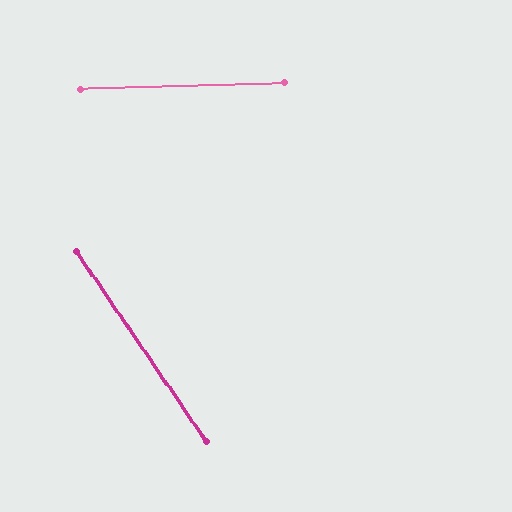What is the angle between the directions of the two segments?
Approximately 57 degrees.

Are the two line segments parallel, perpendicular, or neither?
Neither parallel nor perpendicular — they differ by about 57°.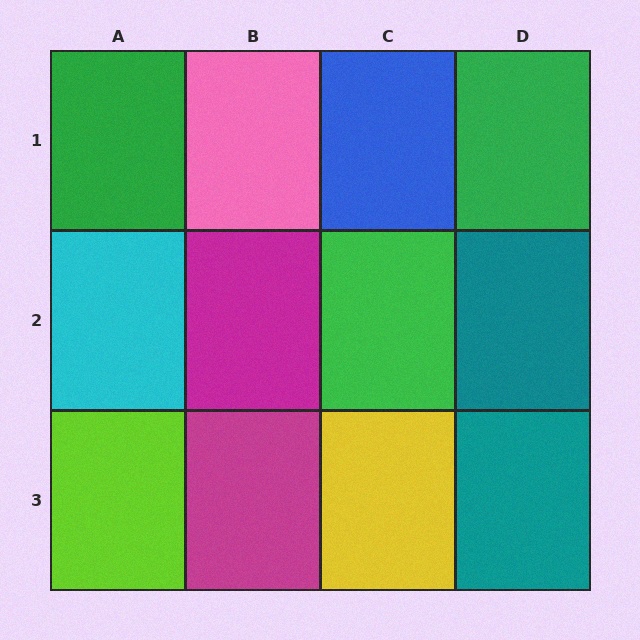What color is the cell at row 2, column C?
Green.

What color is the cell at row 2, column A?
Cyan.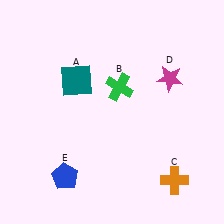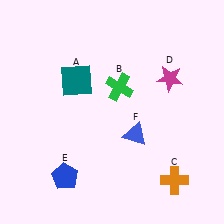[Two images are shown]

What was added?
A blue triangle (F) was added in Image 2.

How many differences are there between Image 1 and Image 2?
There is 1 difference between the two images.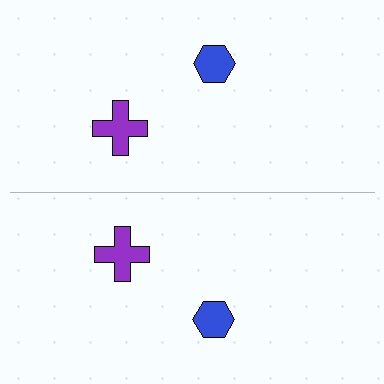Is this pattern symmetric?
Yes, this pattern has bilateral (reflection) symmetry.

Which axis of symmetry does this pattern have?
The pattern has a horizontal axis of symmetry running through the center of the image.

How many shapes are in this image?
There are 4 shapes in this image.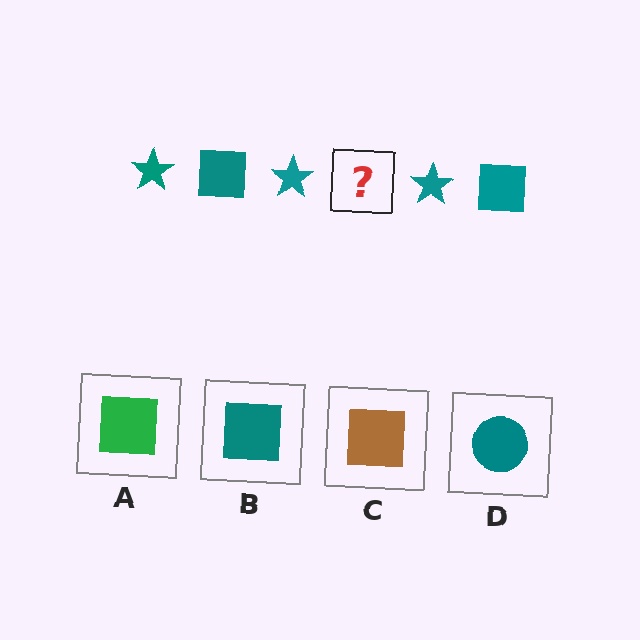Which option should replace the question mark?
Option B.